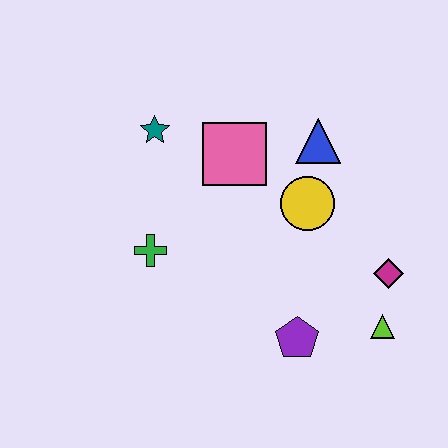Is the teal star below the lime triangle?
No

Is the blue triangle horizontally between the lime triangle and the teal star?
Yes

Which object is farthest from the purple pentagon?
The teal star is farthest from the purple pentagon.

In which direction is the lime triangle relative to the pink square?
The lime triangle is below the pink square.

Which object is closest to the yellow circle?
The blue triangle is closest to the yellow circle.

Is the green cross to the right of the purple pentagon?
No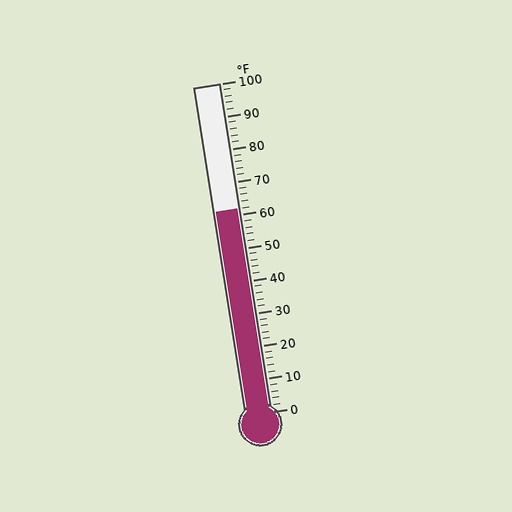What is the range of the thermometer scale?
The thermometer scale ranges from 0°F to 100°F.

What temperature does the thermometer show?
The thermometer shows approximately 62°F.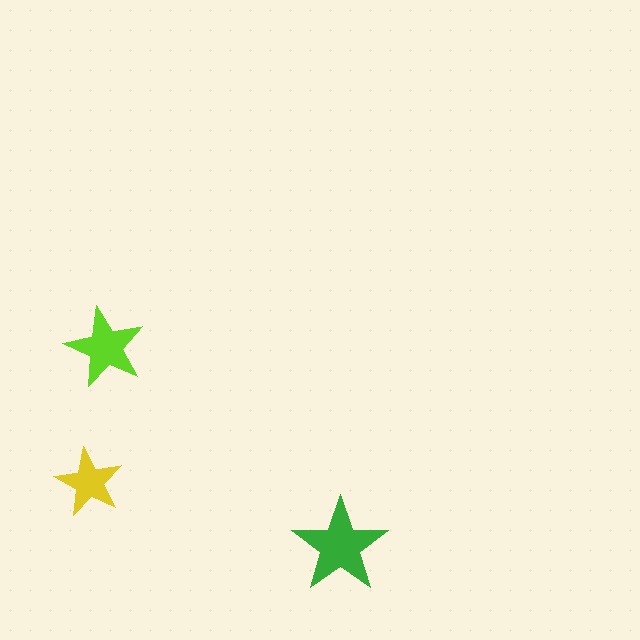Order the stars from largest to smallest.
the green one, the lime one, the yellow one.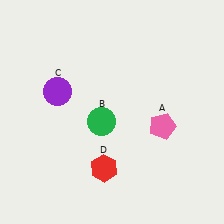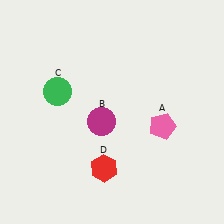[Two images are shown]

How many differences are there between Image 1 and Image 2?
There are 2 differences between the two images.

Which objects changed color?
B changed from green to magenta. C changed from purple to green.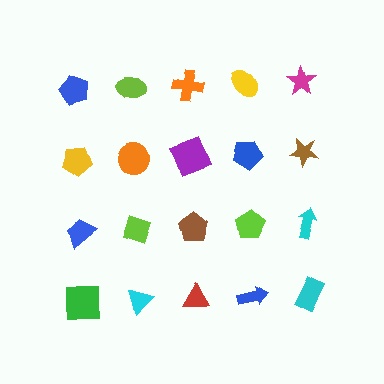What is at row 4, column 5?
A cyan rectangle.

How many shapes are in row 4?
5 shapes.